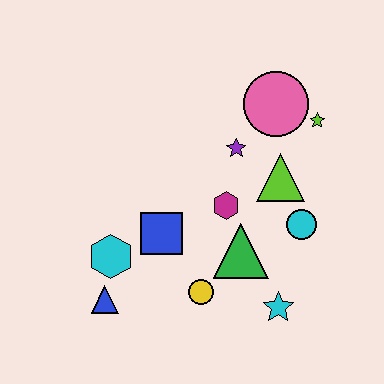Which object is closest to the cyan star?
The green triangle is closest to the cyan star.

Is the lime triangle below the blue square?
No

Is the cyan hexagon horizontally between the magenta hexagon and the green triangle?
No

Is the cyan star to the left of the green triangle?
No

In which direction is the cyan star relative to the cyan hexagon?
The cyan star is to the right of the cyan hexagon.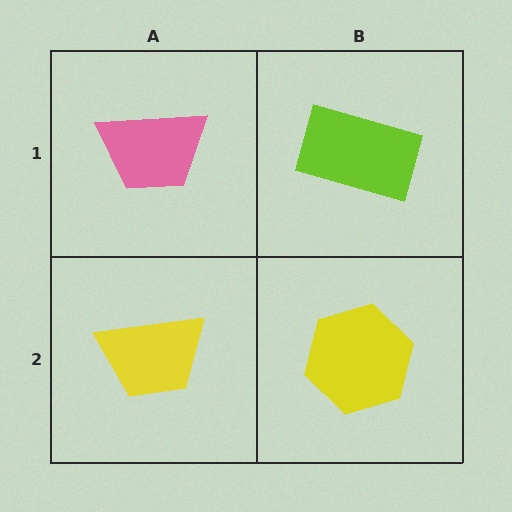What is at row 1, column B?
A lime rectangle.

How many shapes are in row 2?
2 shapes.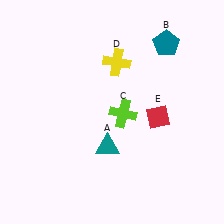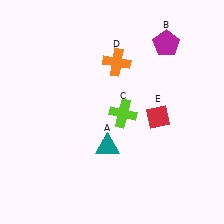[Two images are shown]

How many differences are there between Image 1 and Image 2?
There are 2 differences between the two images.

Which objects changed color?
B changed from teal to magenta. D changed from yellow to orange.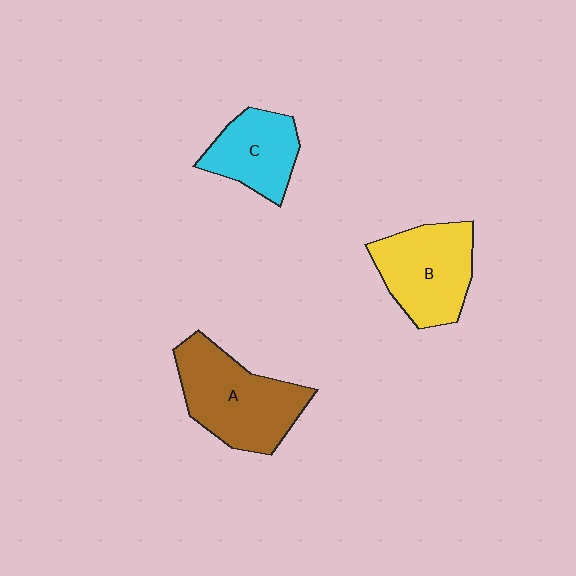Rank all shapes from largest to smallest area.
From largest to smallest: A (brown), B (yellow), C (cyan).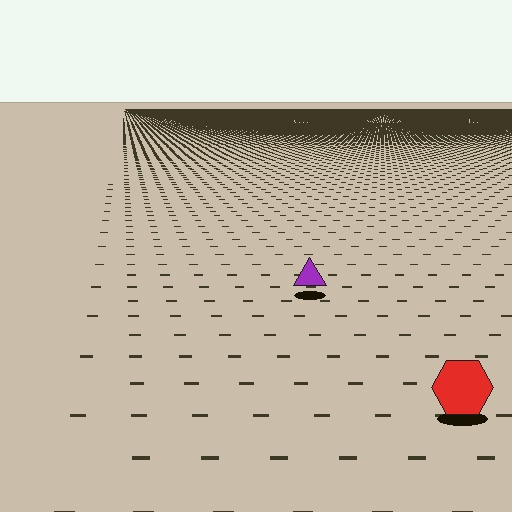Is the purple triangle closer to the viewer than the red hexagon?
No. The red hexagon is closer — you can tell from the texture gradient: the ground texture is coarser near it.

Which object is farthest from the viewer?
The purple triangle is farthest from the viewer. It appears smaller and the ground texture around it is denser.